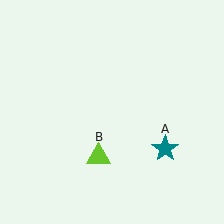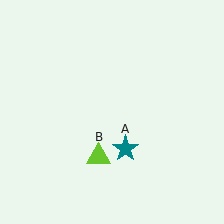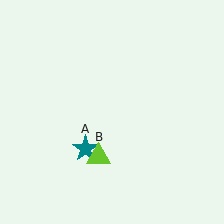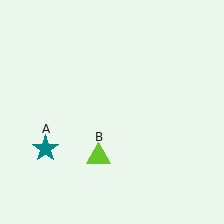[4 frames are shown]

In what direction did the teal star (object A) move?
The teal star (object A) moved left.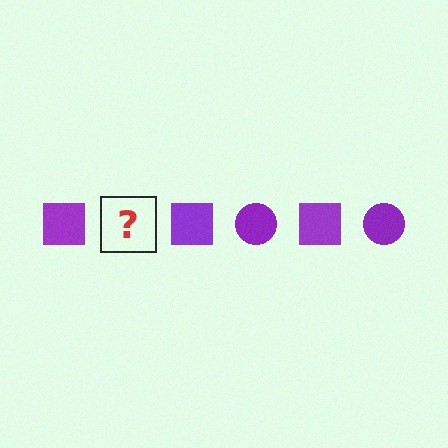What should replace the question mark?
The question mark should be replaced with a purple circle.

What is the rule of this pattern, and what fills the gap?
The rule is that the pattern cycles through square, circle shapes in purple. The gap should be filled with a purple circle.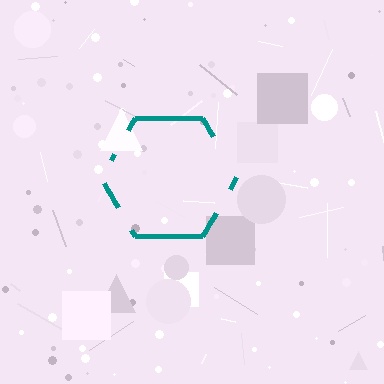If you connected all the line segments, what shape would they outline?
They would outline a hexagon.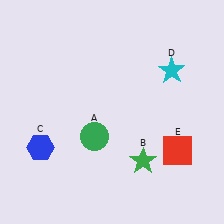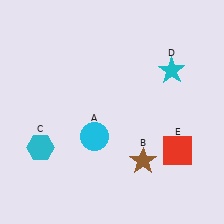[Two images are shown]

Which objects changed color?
A changed from green to cyan. B changed from green to brown. C changed from blue to cyan.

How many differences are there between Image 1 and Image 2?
There are 3 differences between the two images.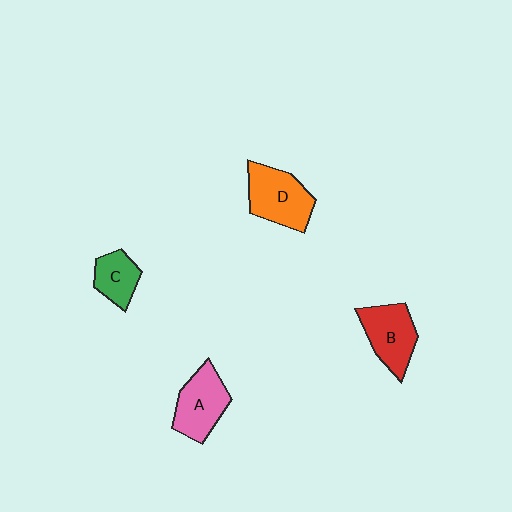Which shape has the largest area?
Shape D (orange).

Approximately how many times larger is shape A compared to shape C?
Approximately 1.5 times.